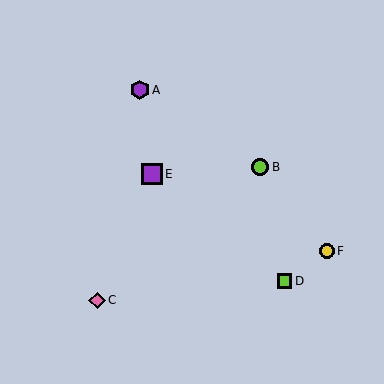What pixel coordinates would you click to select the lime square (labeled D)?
Click at (285, 281) to select the lime square D.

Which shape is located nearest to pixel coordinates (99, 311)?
The pink diamond (labeled C) at (97, 300) is nearest to that location.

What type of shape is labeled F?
Shape F is a yellow circle.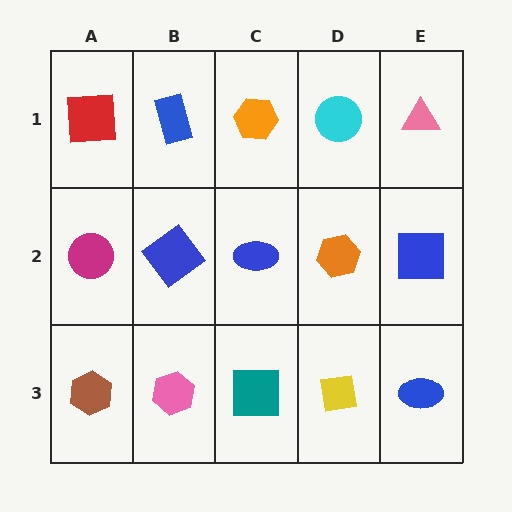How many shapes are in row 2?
5 shapes.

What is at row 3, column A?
A brown hexagon.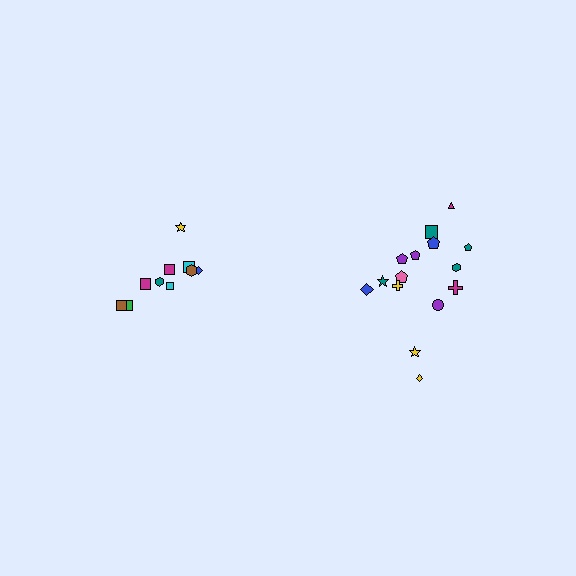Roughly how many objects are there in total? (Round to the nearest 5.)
Roughly 25 objects in total.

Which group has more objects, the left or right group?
The right group.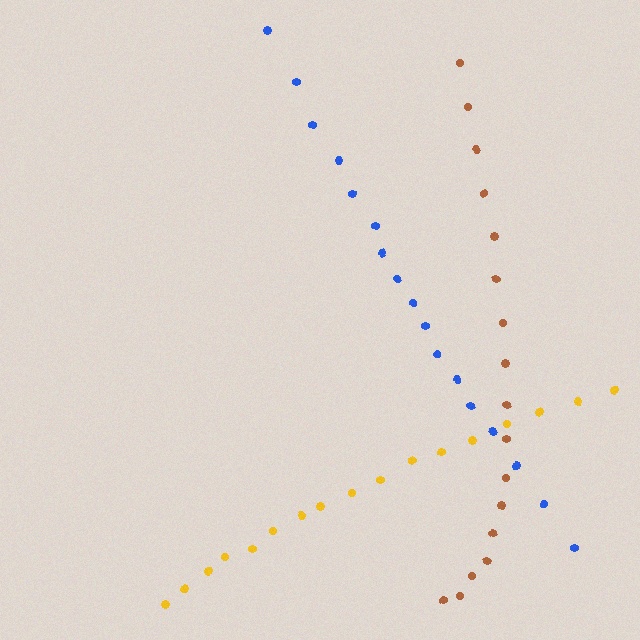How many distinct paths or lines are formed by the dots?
There are 3 distinct paths.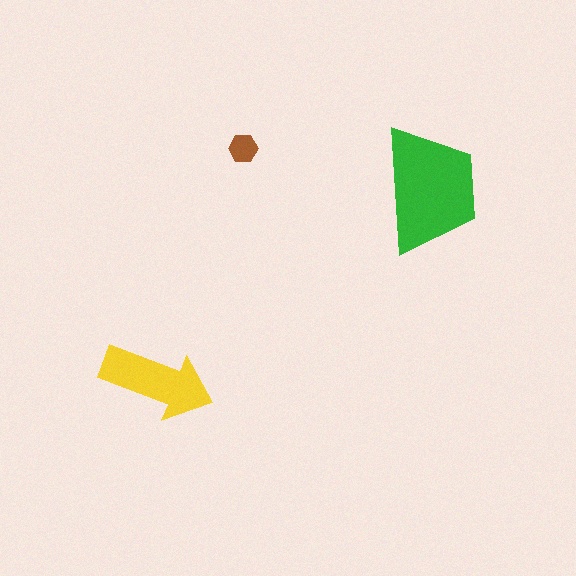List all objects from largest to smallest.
The green trapezoid, the yellow arrow, the brown hexagon.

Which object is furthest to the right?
The green trapezoid is rightmost.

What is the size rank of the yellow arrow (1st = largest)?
2nd.